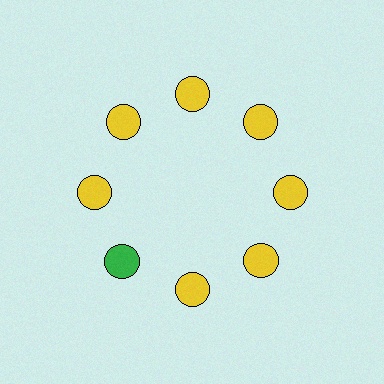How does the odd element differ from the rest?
It has a different color: green instead of yellow.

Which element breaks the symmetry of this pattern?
The green circle at roughly the 8 o'clock position breaks the symmetry. All other shapes are yellow circles.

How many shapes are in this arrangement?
There are 8 shapes arranged in a ring pattern.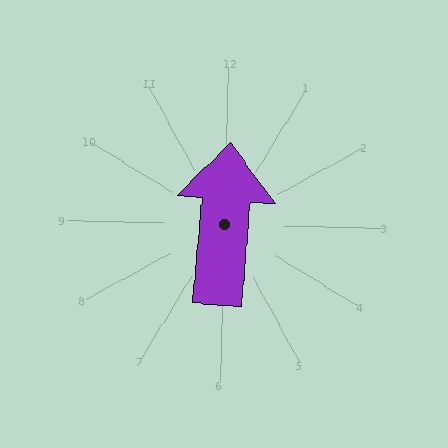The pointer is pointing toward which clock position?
Roughly 12 o'clock.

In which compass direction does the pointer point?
North.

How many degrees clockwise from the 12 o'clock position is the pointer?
Approximately 3 degrees.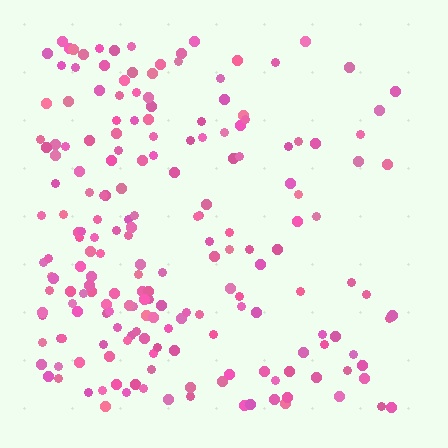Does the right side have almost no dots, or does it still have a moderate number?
Still a moderate number, just noticeably fewer than the left.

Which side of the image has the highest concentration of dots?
The left.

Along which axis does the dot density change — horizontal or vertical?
Horizontal.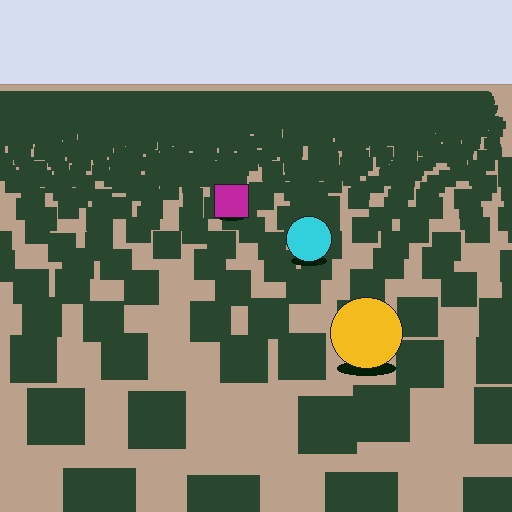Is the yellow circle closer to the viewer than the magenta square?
Yes. The yellow circle is closer — you can tell from the texture gradient: the ground texture is coarser near it.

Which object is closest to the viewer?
The yellow circle is closest. The texture marks near it are larger and more spread out.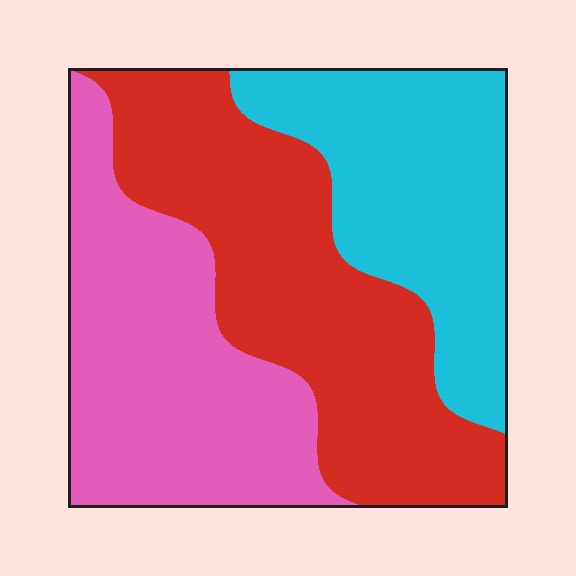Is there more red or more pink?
Red.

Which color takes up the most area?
Red, at roughly 40%.